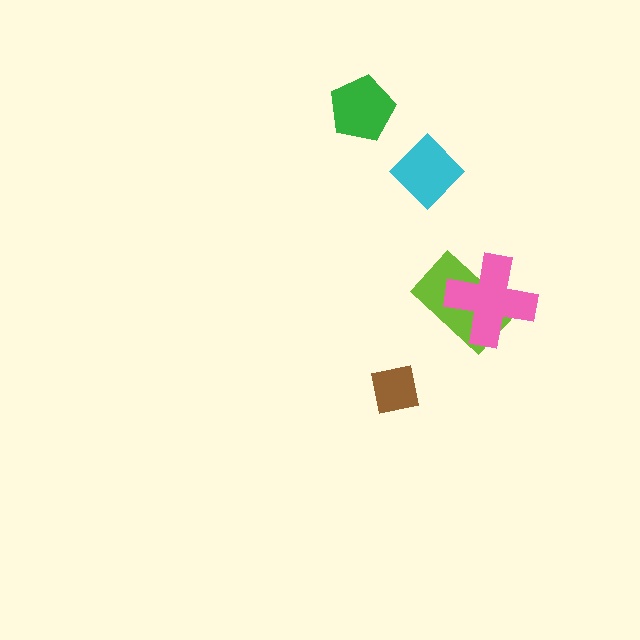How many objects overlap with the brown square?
0 objects overlap with the brown square.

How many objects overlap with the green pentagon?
0 objects overlap with the green pentagon.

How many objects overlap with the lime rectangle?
1 object overlaps with the lime rectangle.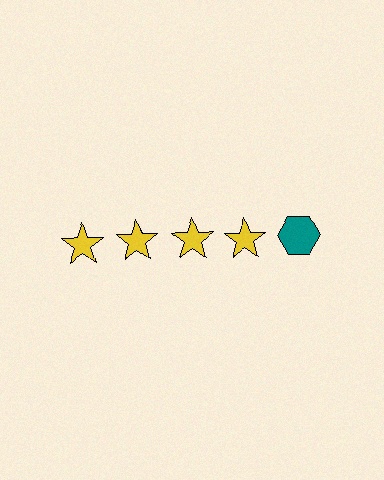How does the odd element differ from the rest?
It differs in both color (teal instead of yellow) and shape (hexagon instead of star).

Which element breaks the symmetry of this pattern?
The teal hexagon in the top row, rightmost column breaks the symmetry. All other shapes are yellow stars.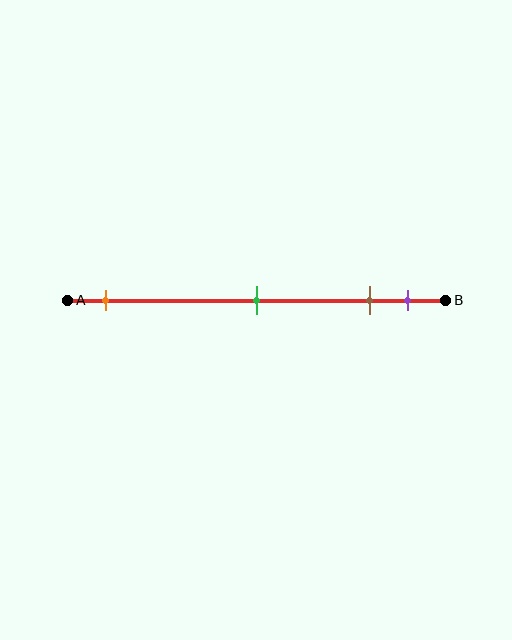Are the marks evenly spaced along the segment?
No, the marks are not evenly spaced.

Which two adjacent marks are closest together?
The brown and purple marks are the closest adjacent pair.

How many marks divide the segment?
There are 4 marks dividing the segment.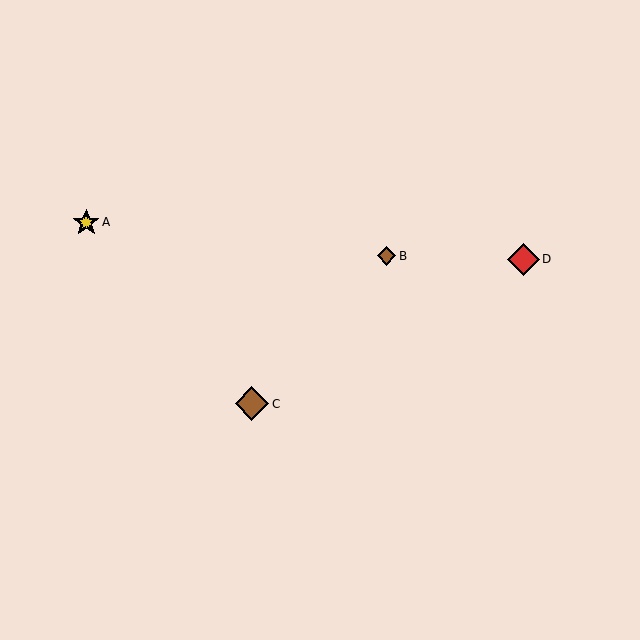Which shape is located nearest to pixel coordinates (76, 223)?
The yellow star (labeled A) at (86, 222) is nearest to that location.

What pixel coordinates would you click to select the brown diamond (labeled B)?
Click at (387, 256) to select the brown diamond B.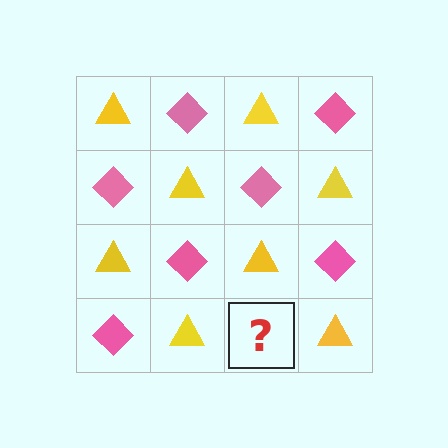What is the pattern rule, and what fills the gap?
The rule is that it alternates yellow triangle and pink diamond in a checkerboard pattern. The gap should be filled with a pink diamond.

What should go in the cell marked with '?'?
The missing cell should contain a pink diamond.